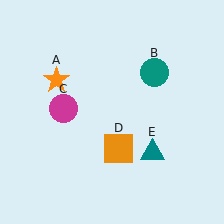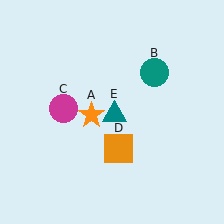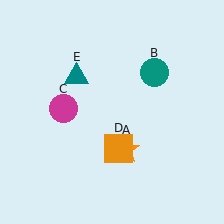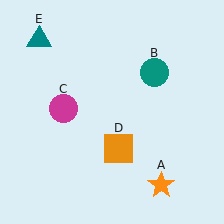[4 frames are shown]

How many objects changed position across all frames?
2 objects changed position: orange star (object A), teal triangle (object E).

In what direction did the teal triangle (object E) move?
The teal triangle (object E) moved up and to the left.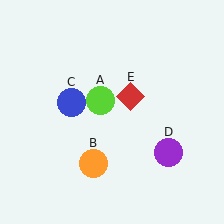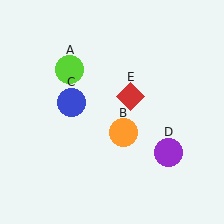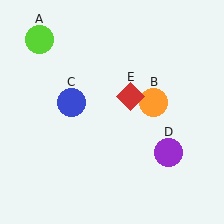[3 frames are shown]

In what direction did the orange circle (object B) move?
The orange circle (object B) moved up and to the right.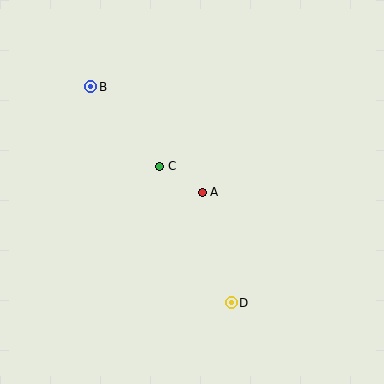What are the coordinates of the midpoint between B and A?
The midpoint between B and A is at (147, 139).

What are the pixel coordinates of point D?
Point D is at (231, 303).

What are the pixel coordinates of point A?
Point A is at (202, 192).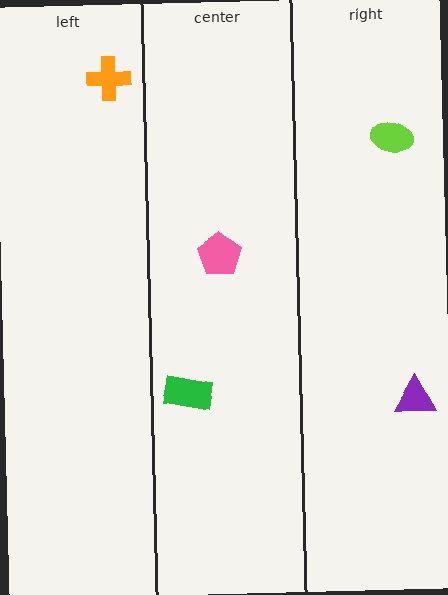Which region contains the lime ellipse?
The right region.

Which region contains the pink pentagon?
The center region.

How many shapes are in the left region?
1.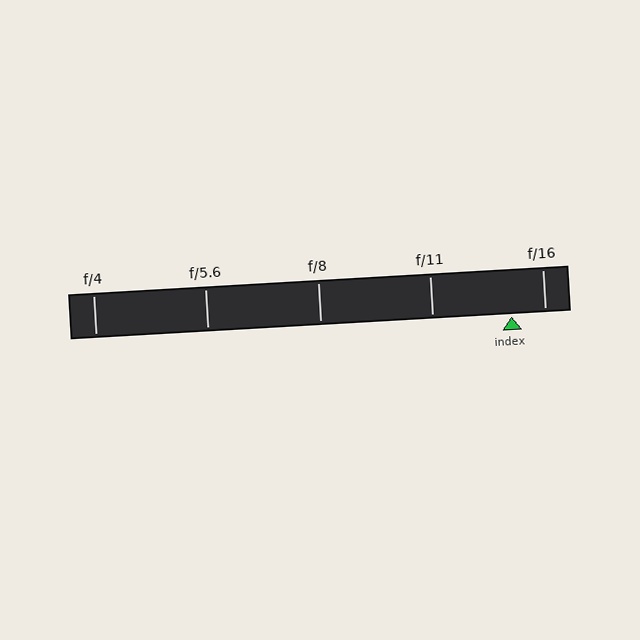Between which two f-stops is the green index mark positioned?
The index mark is between f/11 and f/16.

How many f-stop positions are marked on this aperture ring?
There are 5 f-stop positions marked.